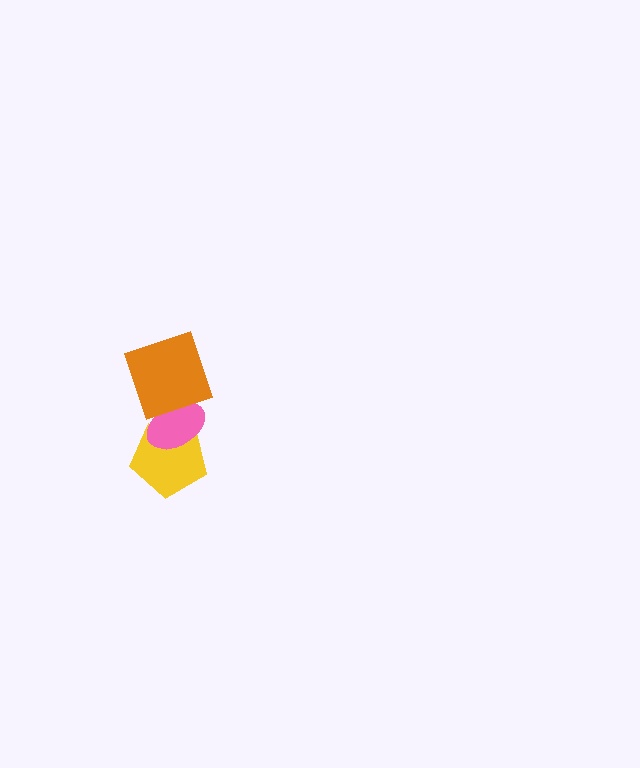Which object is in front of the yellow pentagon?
The pink ellipse is in front of the yellow pentagon.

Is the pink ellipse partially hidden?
Yes, it is partially covered by another shape.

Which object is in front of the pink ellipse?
The orange diamond is in front of the pink ellipse.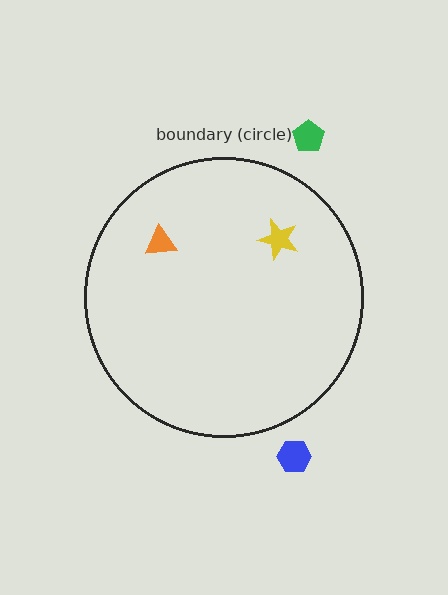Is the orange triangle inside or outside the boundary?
Inside.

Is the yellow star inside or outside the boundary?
Inside.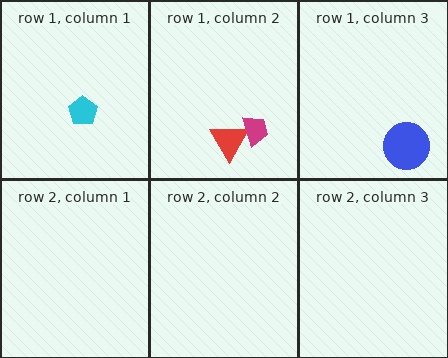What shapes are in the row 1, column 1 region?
The cyan pentagon.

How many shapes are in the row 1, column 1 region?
1.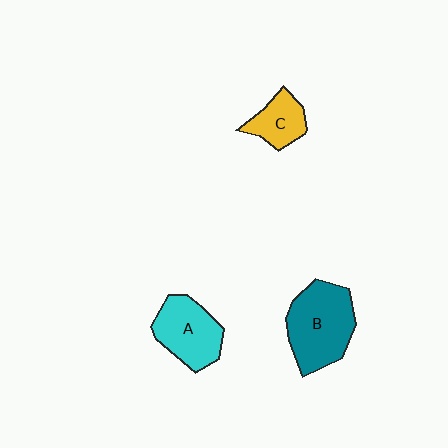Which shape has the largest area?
Shape B (teal).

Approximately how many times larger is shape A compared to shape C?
Approximately 1.6 times.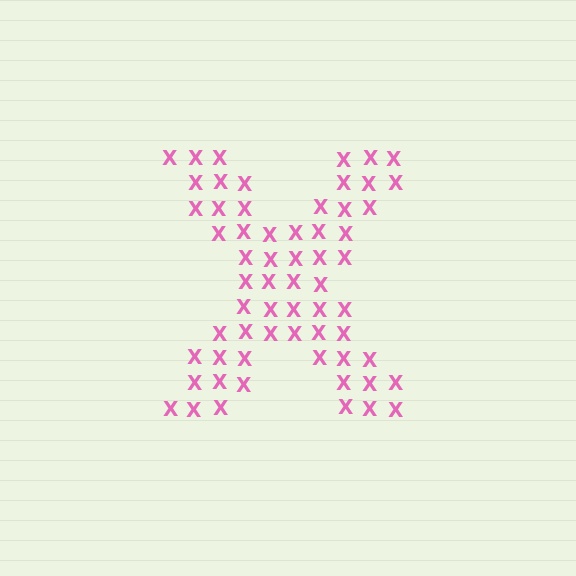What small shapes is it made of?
It is made of small letter X's.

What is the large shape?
The large shape is the letter X.